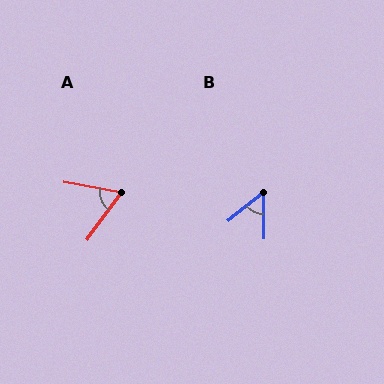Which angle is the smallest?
B, at approximately 51 degrees.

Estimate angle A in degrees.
Approximately 64 degrees.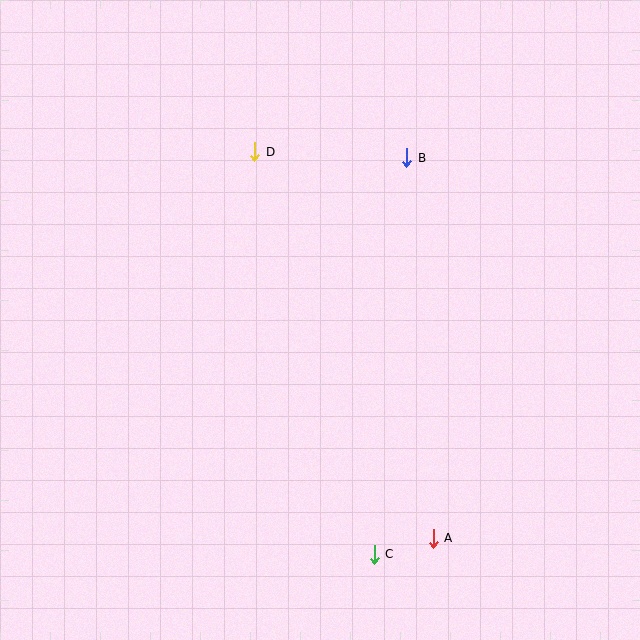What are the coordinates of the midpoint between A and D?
The midpoint between A and D is at (344, 345).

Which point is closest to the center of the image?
Point D at (255, 152) is closest to the center.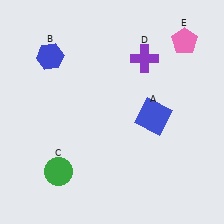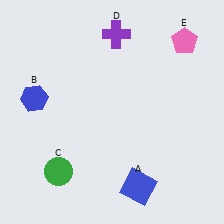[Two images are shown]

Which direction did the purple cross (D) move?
The purple cross (D) moved left.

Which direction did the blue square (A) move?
The blue square (A) moved down.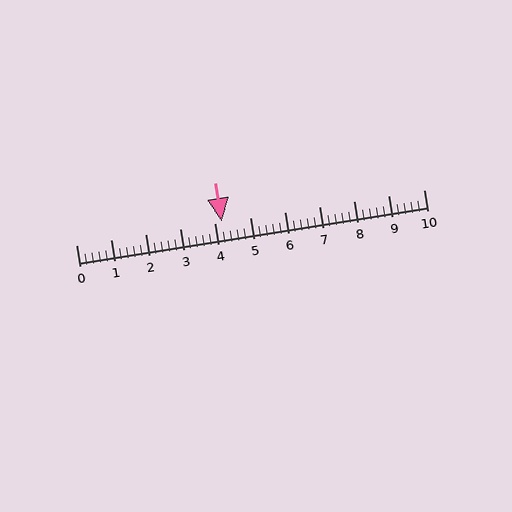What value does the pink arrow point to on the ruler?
The pink arrow points to approximately 4.2.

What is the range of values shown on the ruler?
The ruler shows values from 0 to 10.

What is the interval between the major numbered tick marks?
The major tick marks are spaced 1 units apart.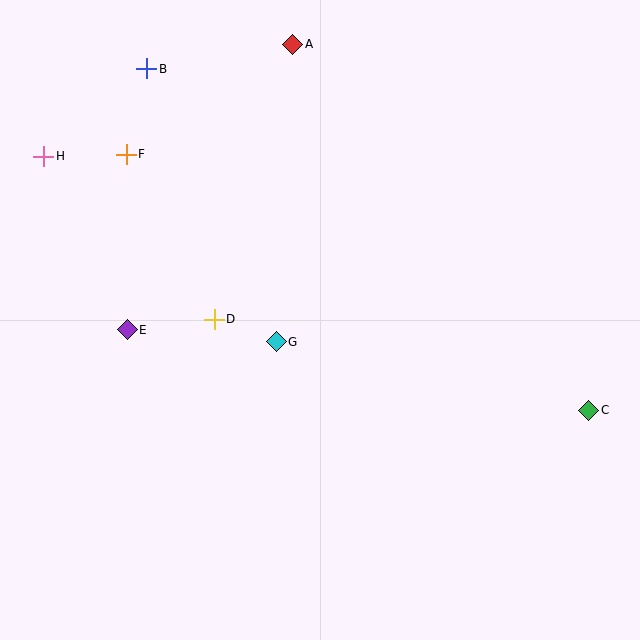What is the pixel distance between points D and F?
The distance between D and F is 187 pixels.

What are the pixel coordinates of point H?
Point H is at (44, 156).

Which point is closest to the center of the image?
Point G at (276, 342) is closest to the center.